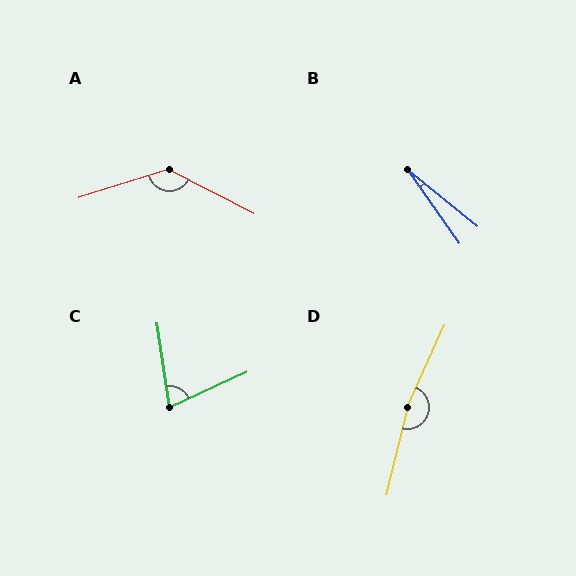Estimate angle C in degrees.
Approximately 74 degrees.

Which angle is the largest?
D, at approximately 169 degrees.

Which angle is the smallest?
B, at approximately 16 degrees.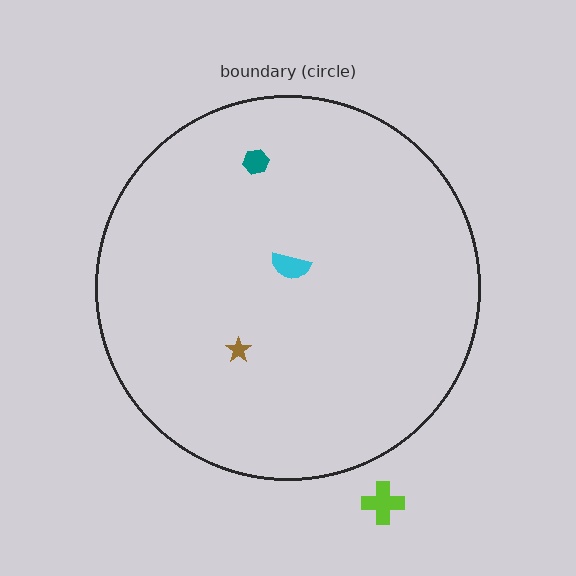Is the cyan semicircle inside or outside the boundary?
Inside.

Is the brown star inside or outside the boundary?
Inside.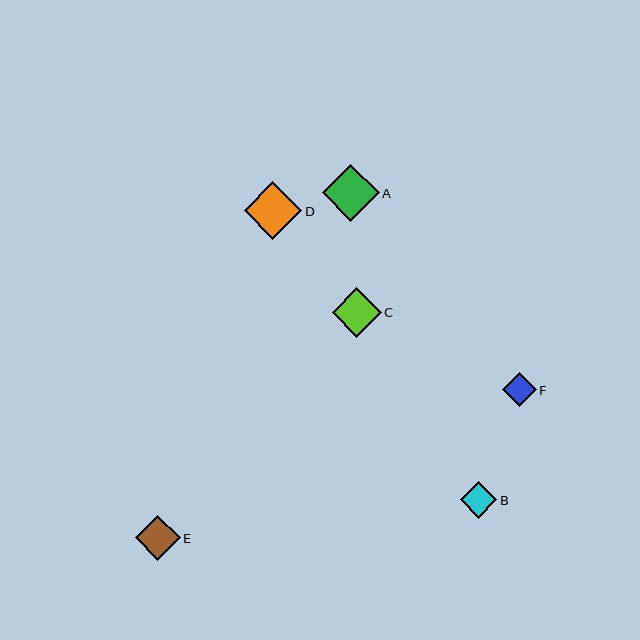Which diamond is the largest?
Diamond D is the largest with a size of approximately 58 pixels.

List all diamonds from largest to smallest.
From largest to smallest: D, A, C, E, B, F.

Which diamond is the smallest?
Diamond F is the smallest with a size of approximately 34 pixels.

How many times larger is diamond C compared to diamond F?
Diamond C is approximately 1.5 times the size of diamond F.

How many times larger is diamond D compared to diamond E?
Diamond D is approximately 1.3 times the size of diamond E.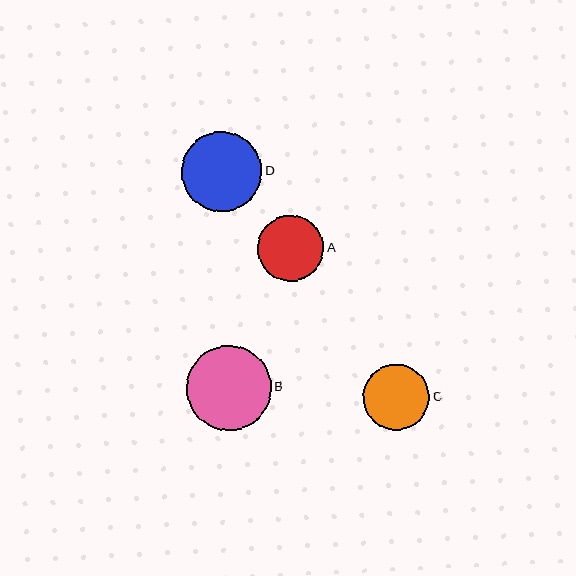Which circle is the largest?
Circle B is the largest with a size of approximately 84 pixels.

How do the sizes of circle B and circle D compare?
Circle B and circle D are approximately the same size.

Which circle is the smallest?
Circle A is the smallest with a size of approximately 66 pixels.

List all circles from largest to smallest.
From largest to smallest: B, D, C, A.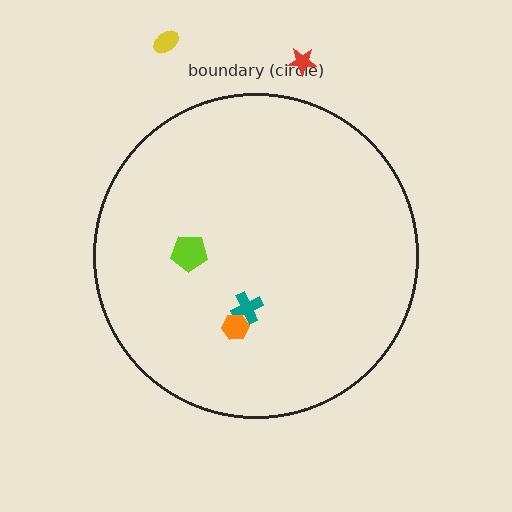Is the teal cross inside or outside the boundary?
Inside.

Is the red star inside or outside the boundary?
Outside.